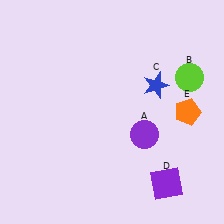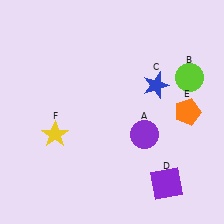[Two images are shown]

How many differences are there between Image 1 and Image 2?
There is 1 difference between the two images.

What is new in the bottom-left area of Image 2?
A yellow star (F) was added in the bottom-left area of Image 2.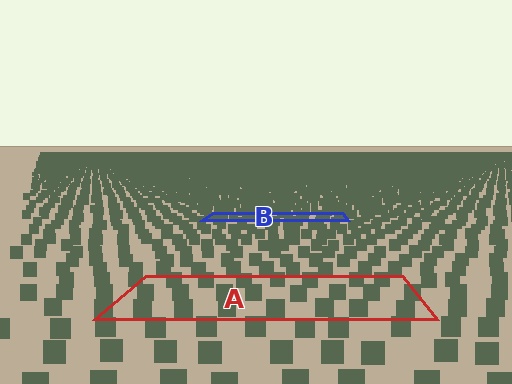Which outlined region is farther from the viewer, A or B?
Region B is farther from the viewer — the texture elements inside it appear smaller and more densely packed.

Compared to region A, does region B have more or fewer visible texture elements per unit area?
Region B has more texture elements per unit area — they are packed more densely because it is farther away.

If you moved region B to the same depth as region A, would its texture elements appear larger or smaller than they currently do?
They would appear larger. At a closer depth, the same texture elements are projected at a bigger on-screen size.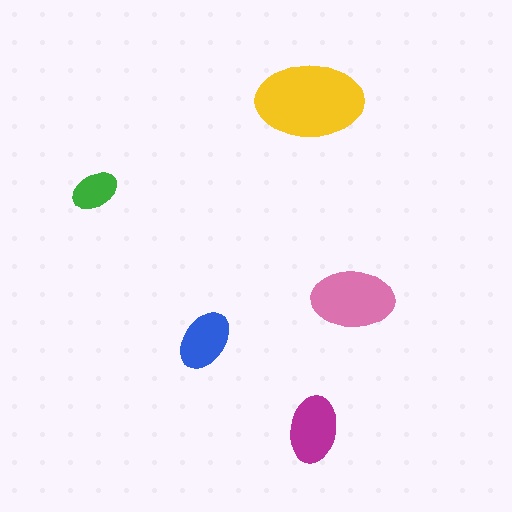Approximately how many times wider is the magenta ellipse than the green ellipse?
About 1.5 times wider.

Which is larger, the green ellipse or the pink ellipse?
The pink one.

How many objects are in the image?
There are 5 objects in the image.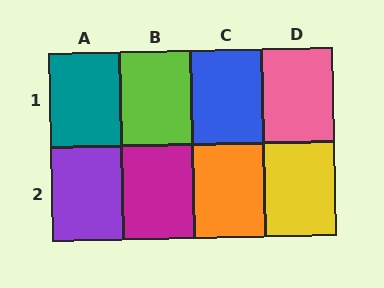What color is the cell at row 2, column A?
Purple.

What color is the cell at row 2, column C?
Orange.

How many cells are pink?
1 cell is pink.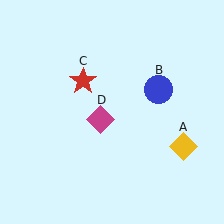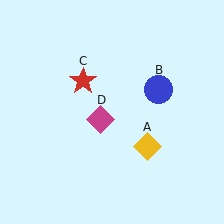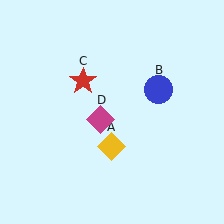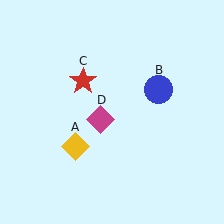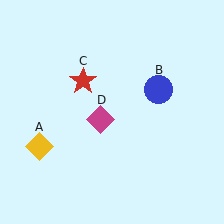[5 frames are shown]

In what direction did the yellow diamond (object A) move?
The yellow diamond (object A) moved left.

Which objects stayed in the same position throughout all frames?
Blue circle (object B) and red star (object C) and magenta diamond (object D) remained stationary.